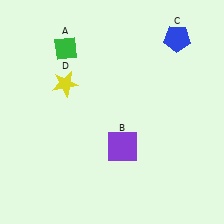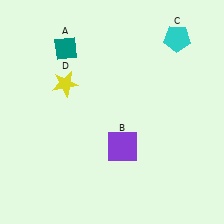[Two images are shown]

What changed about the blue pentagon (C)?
In Image 1, C is blue. In Image 2, it changed to cyan.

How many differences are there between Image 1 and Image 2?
There are 2 differences between the two images.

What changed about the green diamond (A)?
In Image 1, A is green. In Image 2, it changed to teal.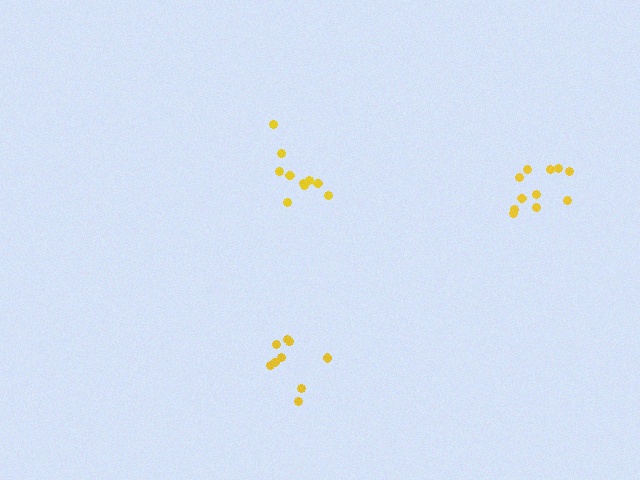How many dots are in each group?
Group 1: 10 dots, Group 2: 9 dots, Group 3: 11 dots (30 total).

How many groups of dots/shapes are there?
There are 3 groups.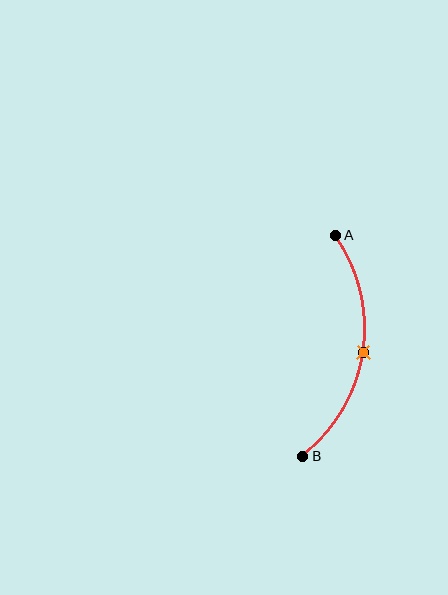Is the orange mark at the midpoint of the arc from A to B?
Yes. The orange mark lies on the arc at equal arc-length from both A and B — it is the arc midpoint.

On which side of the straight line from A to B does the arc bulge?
The arc bulges to the right of the straight line connecting A and B.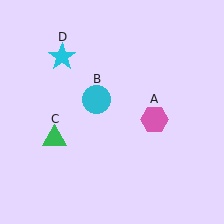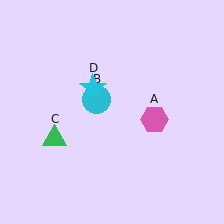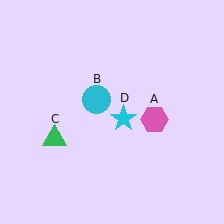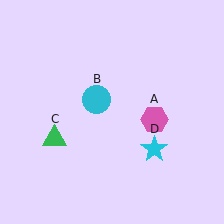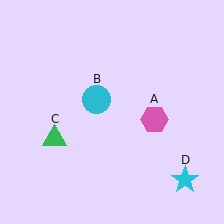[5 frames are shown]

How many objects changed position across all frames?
1 object changed position: cyan star (object D).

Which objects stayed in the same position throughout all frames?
Pink hexagon (object A) and cyan circle (object B) and green triangle (object C) remained stationary.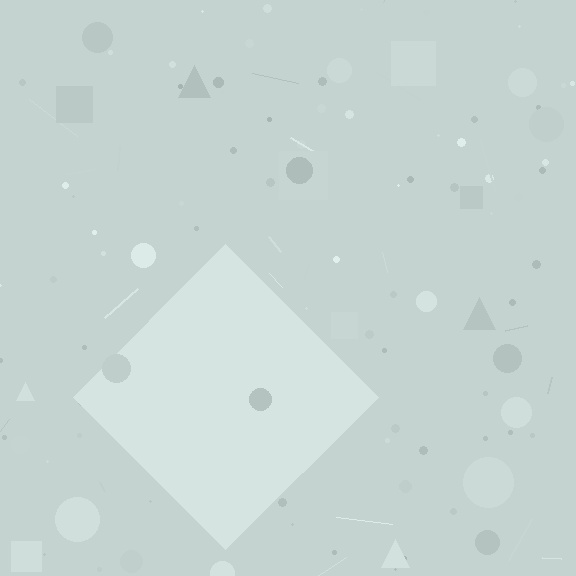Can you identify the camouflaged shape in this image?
The camouflaged shape is a diamond.